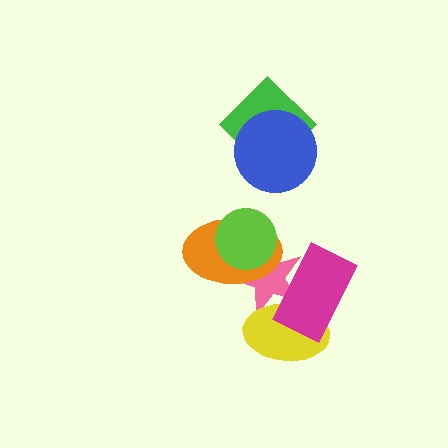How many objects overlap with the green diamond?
1 object overlaps with the green diamond.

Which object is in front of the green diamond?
The blue circle is in front of the green diamond.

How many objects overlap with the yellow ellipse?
2 objects overlap with the yellow ellipse.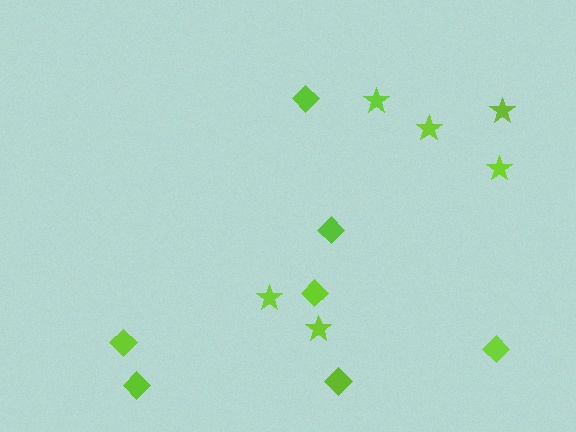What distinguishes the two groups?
There are 2 groups: one group of stars (6) and one group of diamonds (7).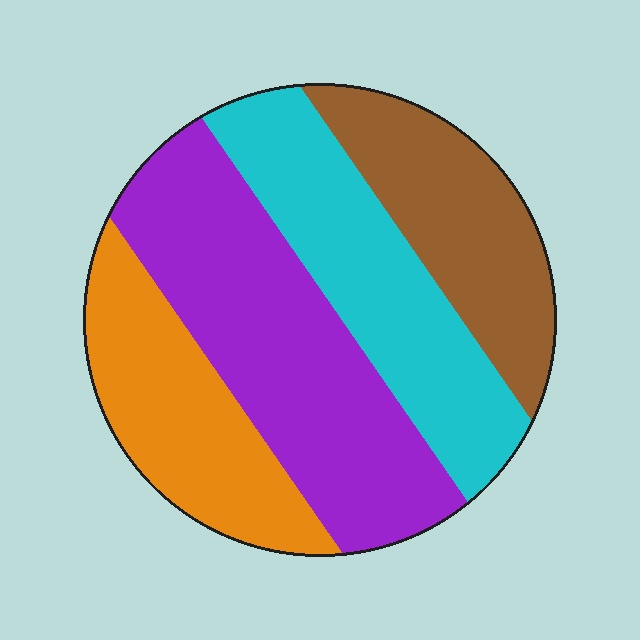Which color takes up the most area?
Purple, at roughly 35%.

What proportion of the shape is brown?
Brown covers roughly 20% of the shape.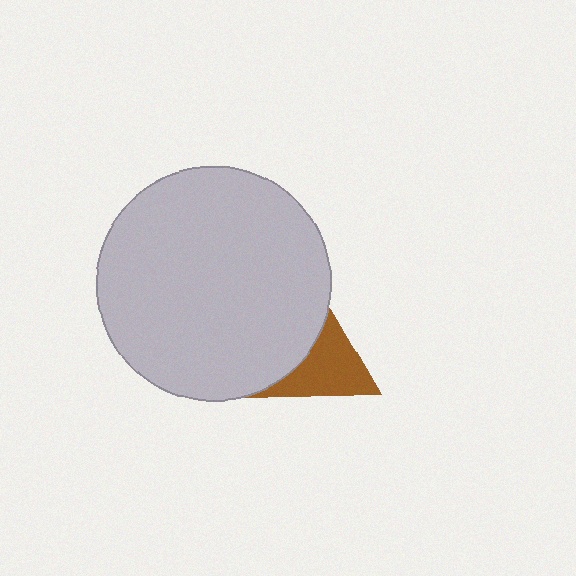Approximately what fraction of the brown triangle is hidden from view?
Roughly 44% of the brown triangle is hidden behind the light gray circle.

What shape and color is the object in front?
The object in front is a light gray circle.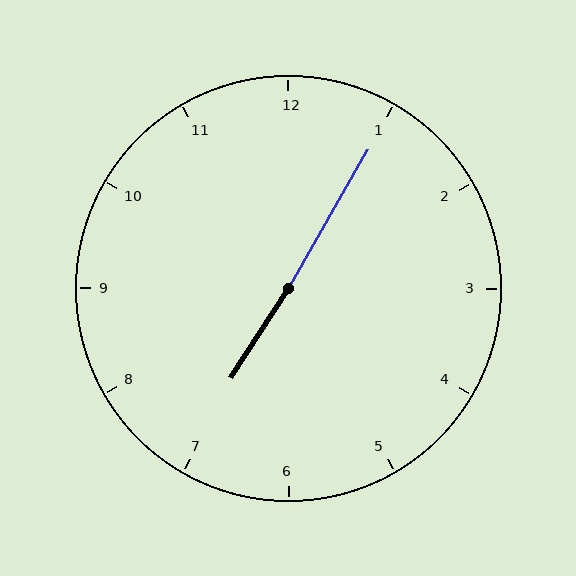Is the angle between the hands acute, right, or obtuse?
It is obtuse.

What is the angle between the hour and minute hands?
Approximately 178 degrees.